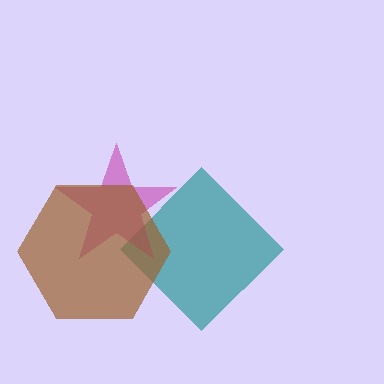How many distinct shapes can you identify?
There are 3 distinct shapes: a teal diamond, a magenta star, a brown hexagon.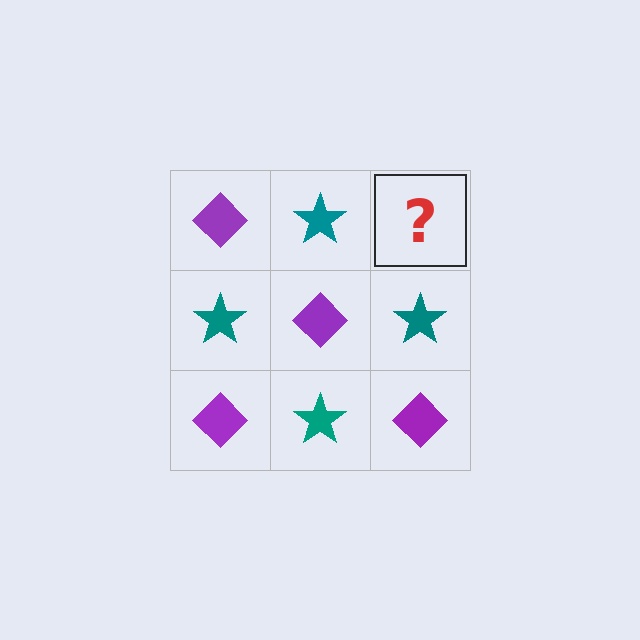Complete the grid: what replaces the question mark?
The question mark should be replaced with a purple diamond.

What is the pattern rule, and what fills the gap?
The rule is that it alternates purple diamond and teal star in a checkerboard pattern. The gap should be filled with a purple diamond.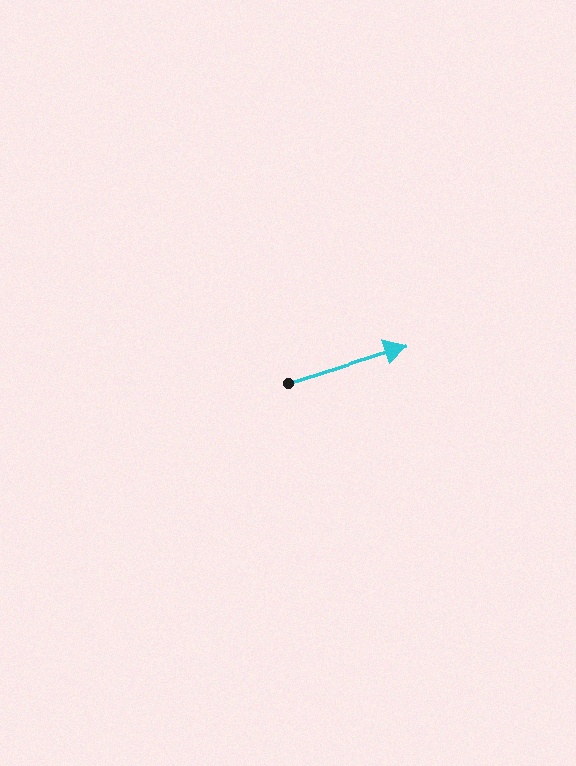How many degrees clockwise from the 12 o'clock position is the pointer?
Approximately 73 degrees.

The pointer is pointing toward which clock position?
Roughly 2 o'clock.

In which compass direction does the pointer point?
East.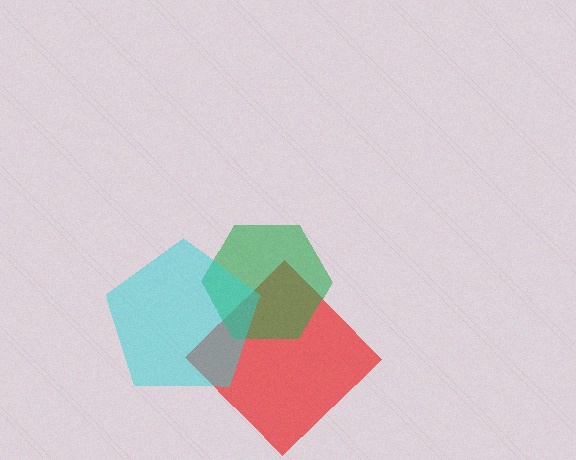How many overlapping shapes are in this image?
There are 3 overlapping shapes in the image.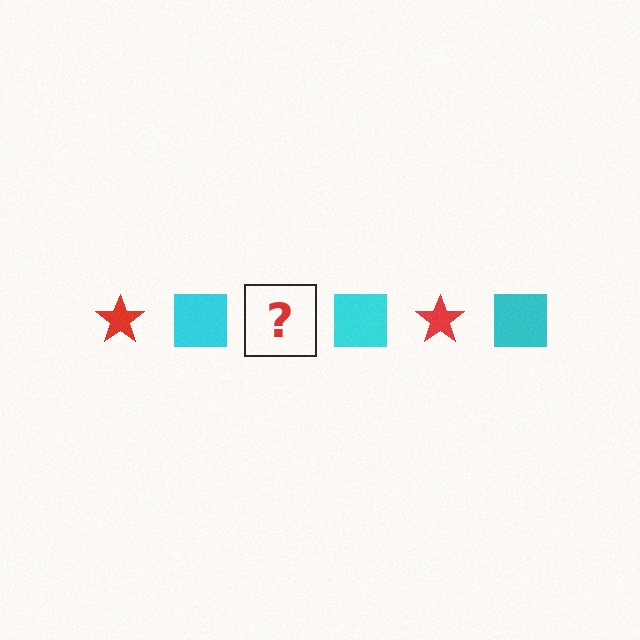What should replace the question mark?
The question mark should be replaced with a red star.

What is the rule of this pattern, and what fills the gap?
The rule is that the pattern alternates between red star and cyan square. The gap should be filled with a red star.